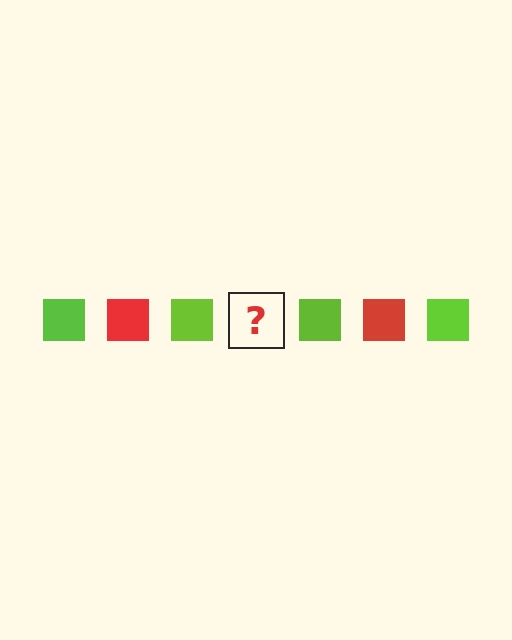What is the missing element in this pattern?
The missing element is a red square.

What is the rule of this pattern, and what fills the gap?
The rule is that the pattern cycles through lime, red squares. The gap should be filled with a red square.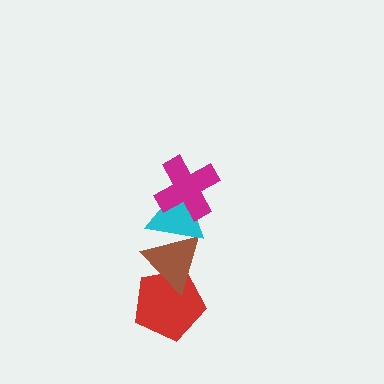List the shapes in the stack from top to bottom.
From top to bottom: the magenta cross, the cyan triangle, the brown triangle, the red pentagon.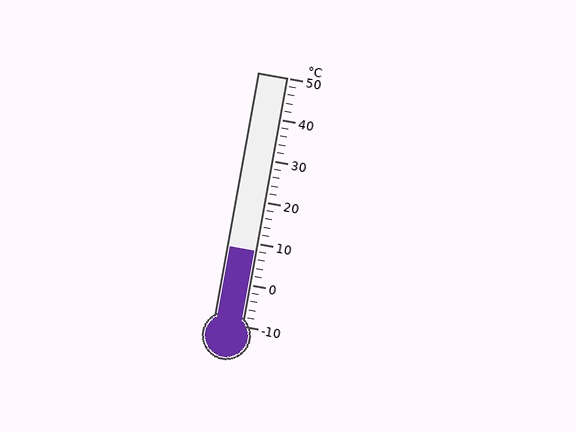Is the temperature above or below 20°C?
The temperature is below 20°C.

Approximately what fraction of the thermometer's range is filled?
The thermometer is filled to approximately 30% of its range.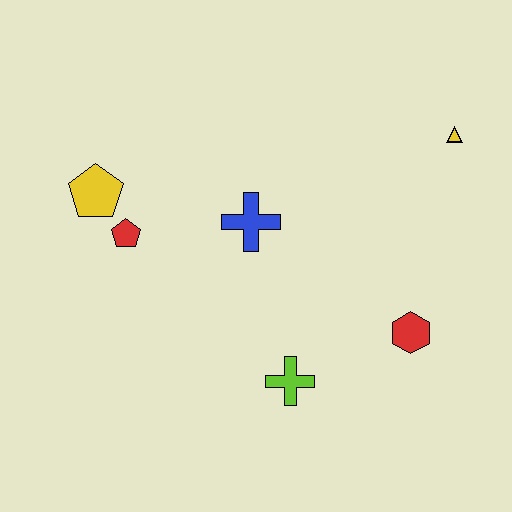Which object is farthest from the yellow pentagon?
The yellow triangle is farthest from the yellow pentagon.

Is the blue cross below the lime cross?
No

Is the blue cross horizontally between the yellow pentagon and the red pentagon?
No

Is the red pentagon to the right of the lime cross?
No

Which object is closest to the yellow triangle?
The red hexagon is closest to the yellow triangle.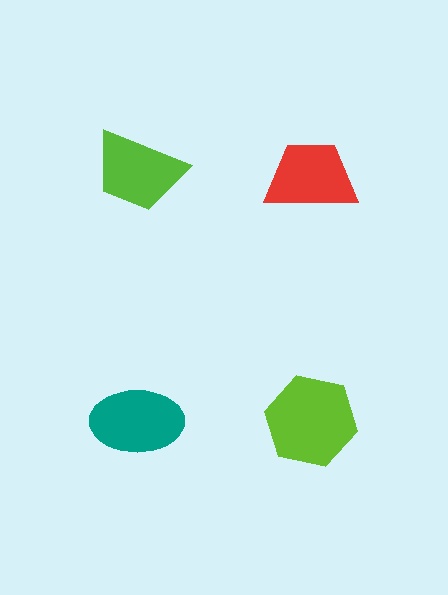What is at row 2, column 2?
A lime hexagon.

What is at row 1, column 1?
A lime trapezoid.